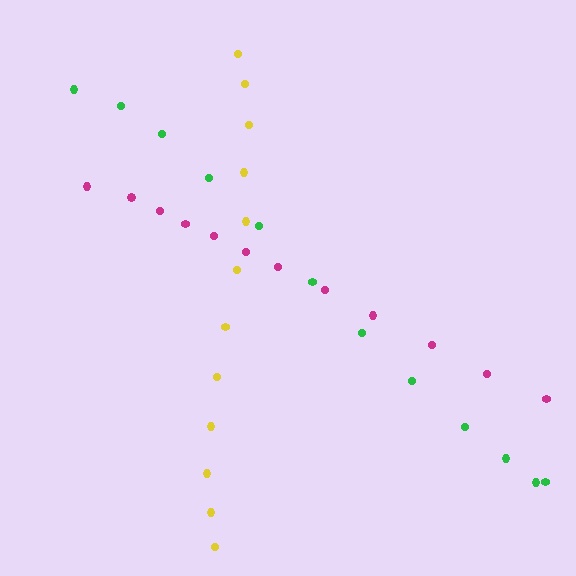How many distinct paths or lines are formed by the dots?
There are 3 distinct paths.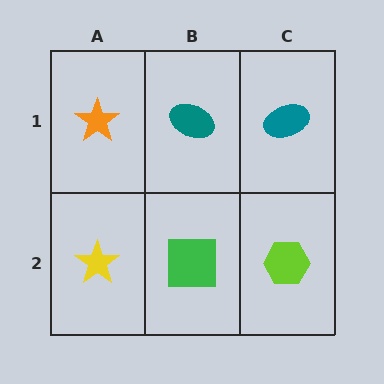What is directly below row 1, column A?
A yellow star.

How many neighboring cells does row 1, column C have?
2.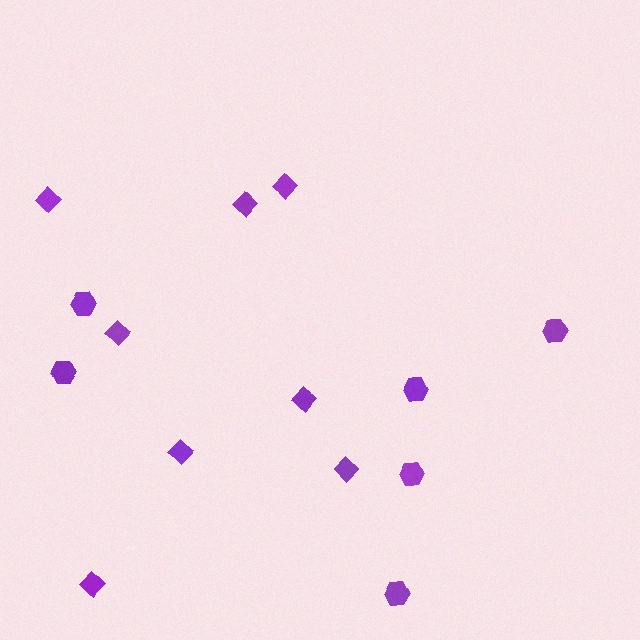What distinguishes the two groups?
There are 2 groups: one group of diamonds (8) and one group of hexagons (6).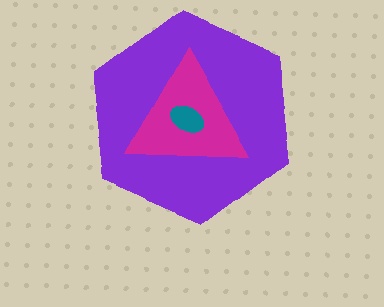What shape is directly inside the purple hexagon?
The magenta triangle.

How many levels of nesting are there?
3.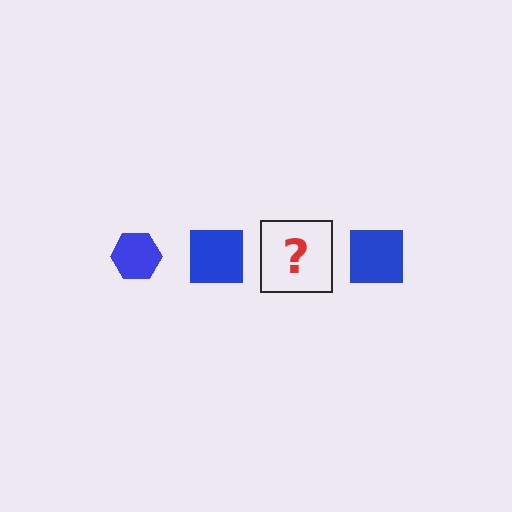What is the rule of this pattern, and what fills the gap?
The rule is that the pattern cycles through hexagon, square shapes in blue. The gap should be filled with a blue hexagon.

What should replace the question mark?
The question mark should be replaced with a blue hexagon.